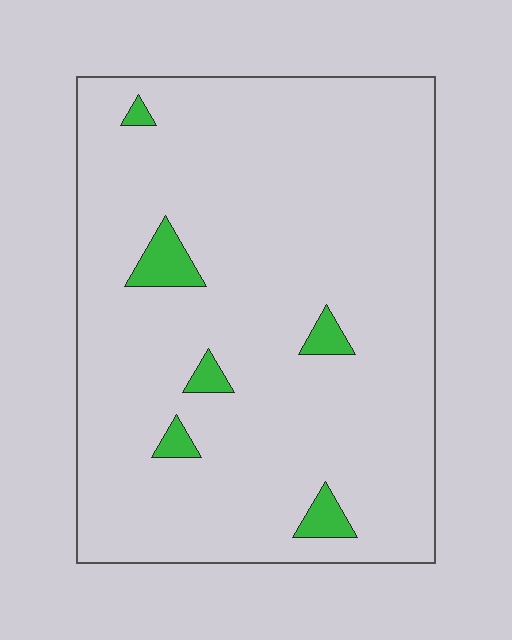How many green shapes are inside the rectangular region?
6.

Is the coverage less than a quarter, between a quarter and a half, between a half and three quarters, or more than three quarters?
Less than a quarter.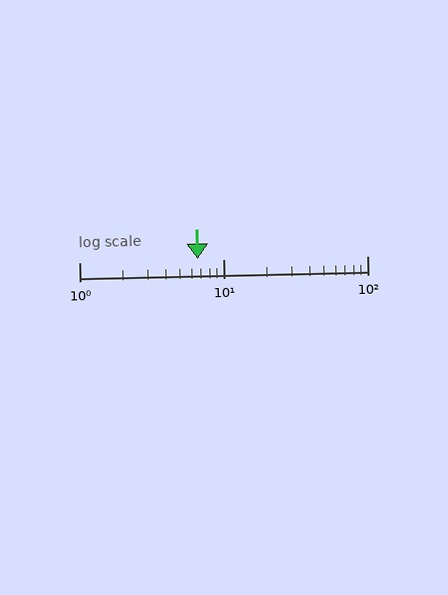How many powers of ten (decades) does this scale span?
The scale spans 2 decades, from 1 to 100.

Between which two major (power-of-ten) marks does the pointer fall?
The pointer is between 1 and 10.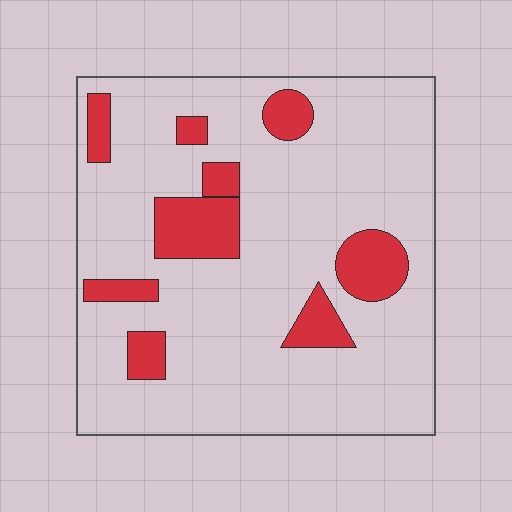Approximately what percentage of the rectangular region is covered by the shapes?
Approximately 15%.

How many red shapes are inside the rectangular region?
9.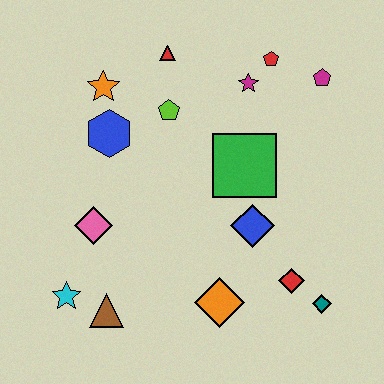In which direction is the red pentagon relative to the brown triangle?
The red pentagon is above the brown triangle.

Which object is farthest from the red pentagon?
The cyan star is farthest from the red pentagon.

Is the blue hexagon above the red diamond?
Yes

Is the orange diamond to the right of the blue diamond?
No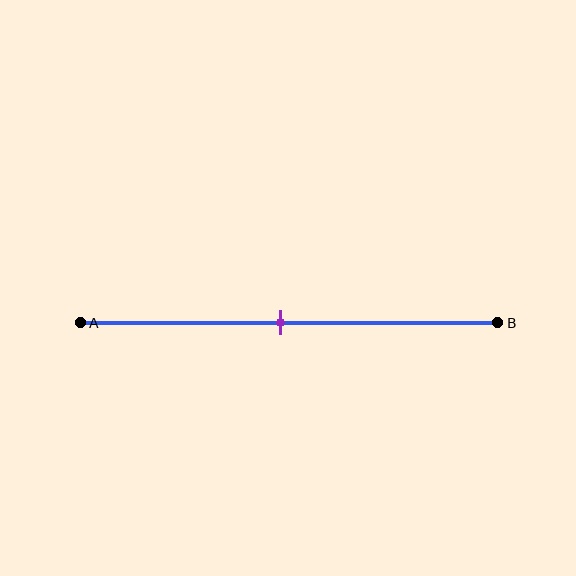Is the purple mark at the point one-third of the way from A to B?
No, the mark is at about 50% from A, not at the 33% one-third point.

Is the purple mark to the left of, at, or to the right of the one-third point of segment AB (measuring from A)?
The purple mark is to the right of the one-third point of segment AB.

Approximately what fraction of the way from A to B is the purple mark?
The purple mark is approximately 50% of the way from A to B.